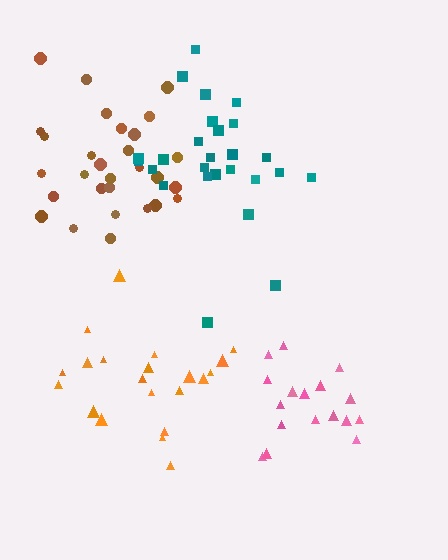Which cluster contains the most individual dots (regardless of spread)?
Brown (29).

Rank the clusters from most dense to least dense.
pink, brown, teal, orange.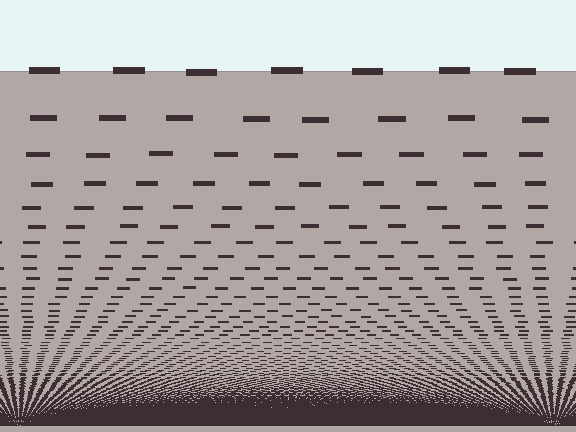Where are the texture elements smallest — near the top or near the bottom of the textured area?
Near the bottom.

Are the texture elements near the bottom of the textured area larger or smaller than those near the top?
Smaller. The gradient is inverted — elements near the bottom are smaller and denser.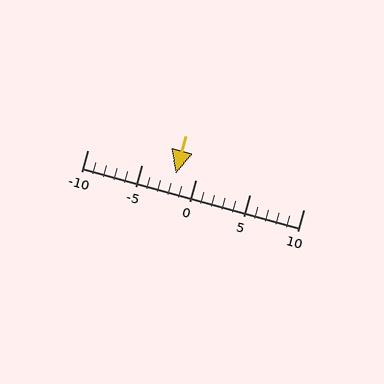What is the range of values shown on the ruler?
The ruler shows values from -10 to 10.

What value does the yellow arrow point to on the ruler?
The yellow arrow points to approximately -2.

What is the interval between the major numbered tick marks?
The major tick marks are spaced 5 units apart.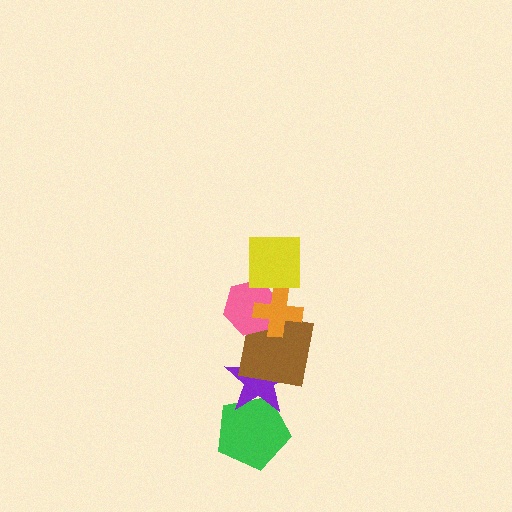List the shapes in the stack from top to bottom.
From top to bottom: the yellow square, the orange cross, the pink hexagon, the brown square, the purple star, the green pentagon.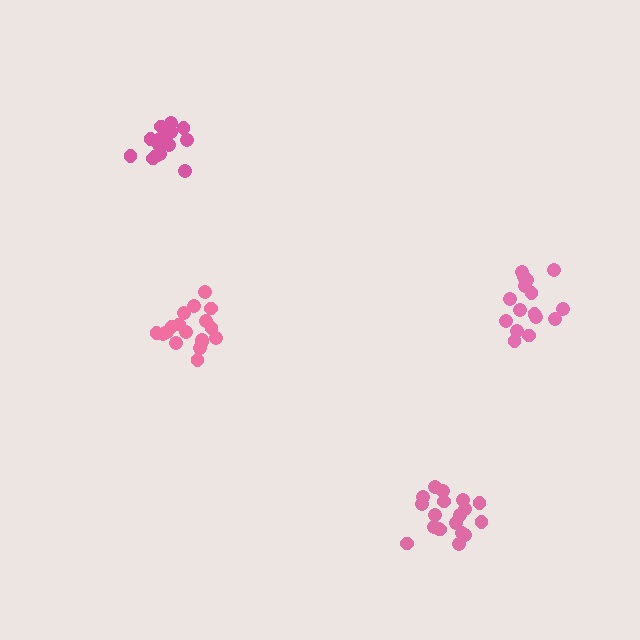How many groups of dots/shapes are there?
There are 4 groups.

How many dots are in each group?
Group 1: 18 dots, Group 2: 16 dots, Group 3: 16 dots, Group 4: 19 dots (69 total).